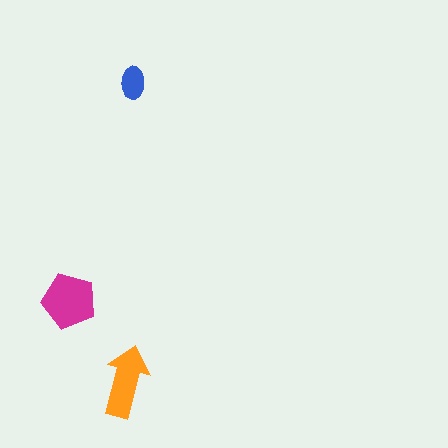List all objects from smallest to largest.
The blue ellipse, the orange arrow, the magenta pentagon.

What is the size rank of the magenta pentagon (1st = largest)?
1st.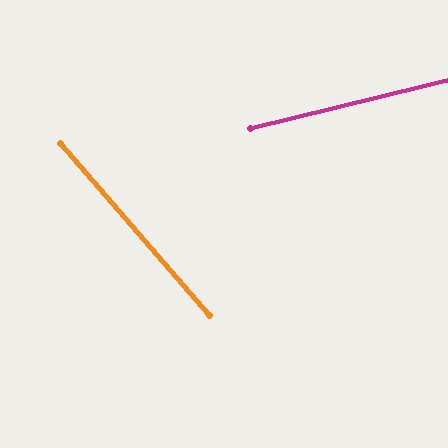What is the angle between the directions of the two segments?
Approximately 63 degrees.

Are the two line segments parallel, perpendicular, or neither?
Neither parallel nor perpendicular — they differ by about 63°.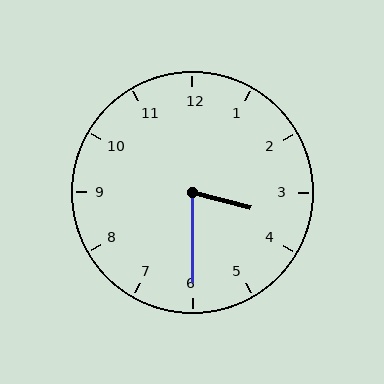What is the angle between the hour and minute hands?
Approximately 75 degrees.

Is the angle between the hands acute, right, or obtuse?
It is acute.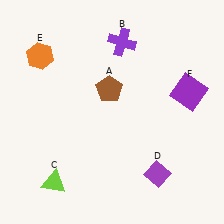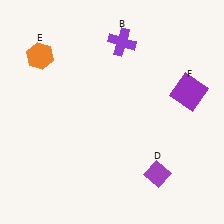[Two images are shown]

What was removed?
The brown pentagon (A), the lime triangle (C) were removed in Image 2.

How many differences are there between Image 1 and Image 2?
There are 2 differences between the two images.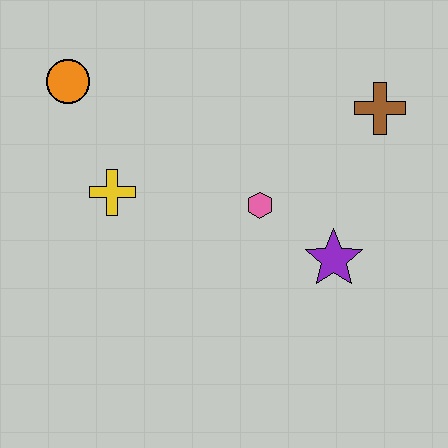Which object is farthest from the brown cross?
The orange circle is farthest from the brown cross.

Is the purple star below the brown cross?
Yes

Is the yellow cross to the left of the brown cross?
Yes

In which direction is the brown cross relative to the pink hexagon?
The brown cross is to the right of the pink hexagon.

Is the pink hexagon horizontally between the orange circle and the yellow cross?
No